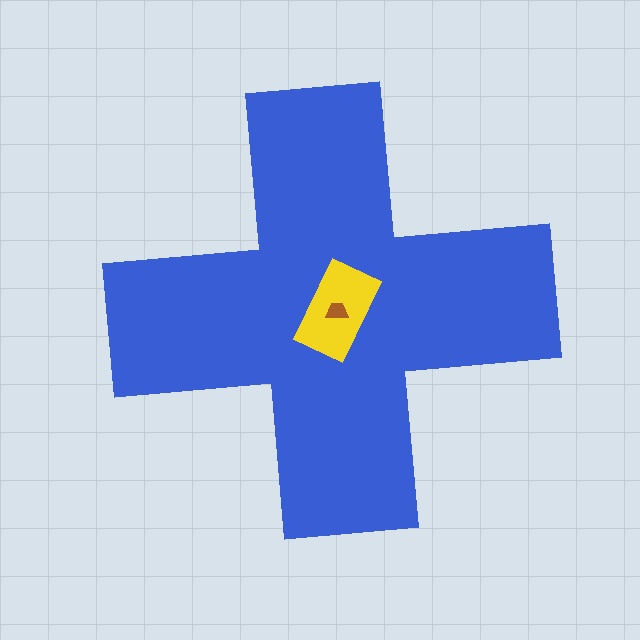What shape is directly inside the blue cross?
The yellow rectangle.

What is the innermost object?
The brown trapezoid.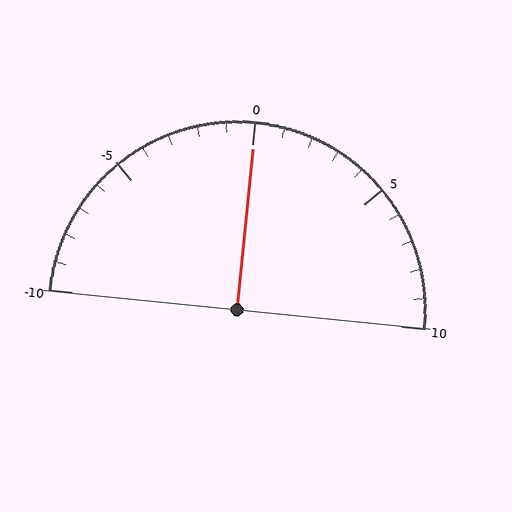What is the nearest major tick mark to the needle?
The nearest major tick mark is 0.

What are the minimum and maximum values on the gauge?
The gauge ranges from -10 to 10.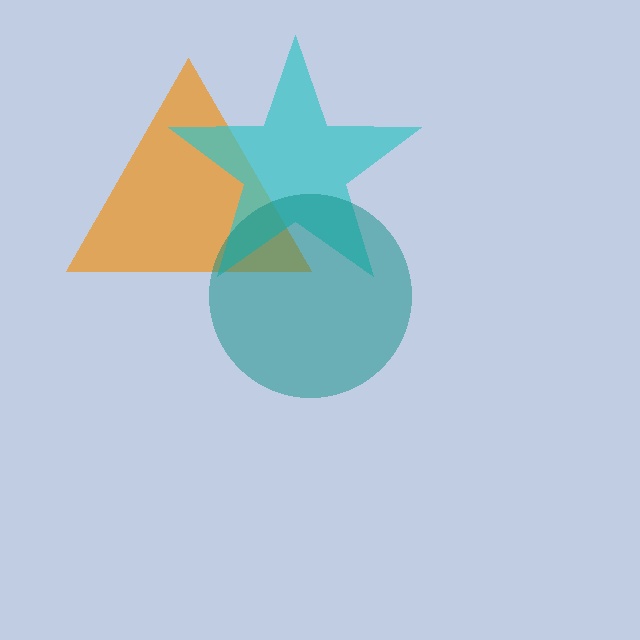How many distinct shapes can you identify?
There are 3 distinct shapes: an orange triangle, a cyan star, a teal circle.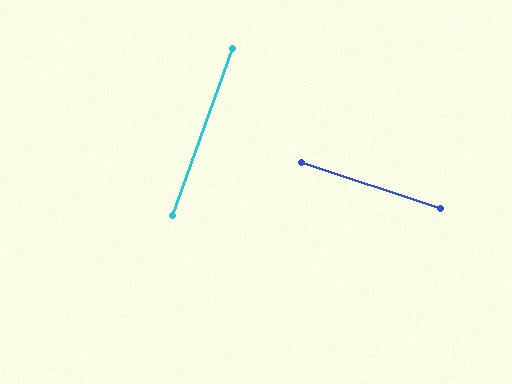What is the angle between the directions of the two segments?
Approximately 88 degrees.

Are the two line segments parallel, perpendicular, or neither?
Perpendicular — they meet at approximately 88°.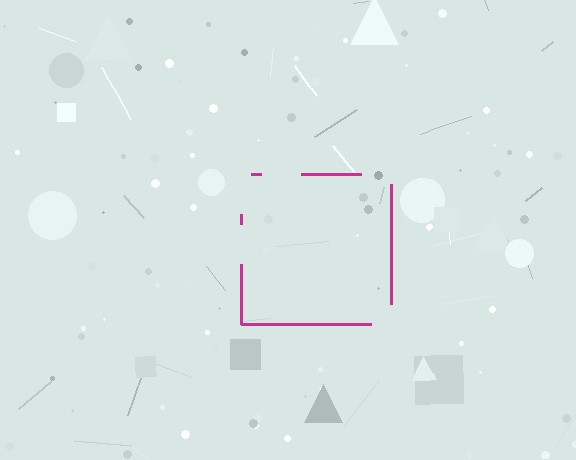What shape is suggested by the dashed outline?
The dashed outline suggests a square.